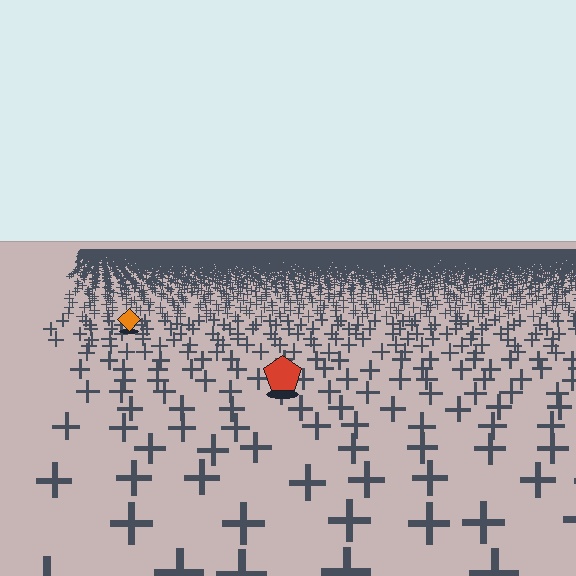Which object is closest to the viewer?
The red pentagon is closest. The texture marks near it are larger and more spread out.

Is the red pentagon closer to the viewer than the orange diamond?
Yes. The red pentagon is closer — you can tell from the texture gradient: the ground texture is coarser near it.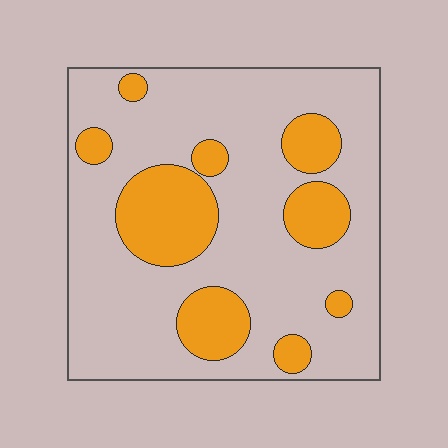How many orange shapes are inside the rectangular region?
9.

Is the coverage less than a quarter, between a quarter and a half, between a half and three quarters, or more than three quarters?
Less than a quarter.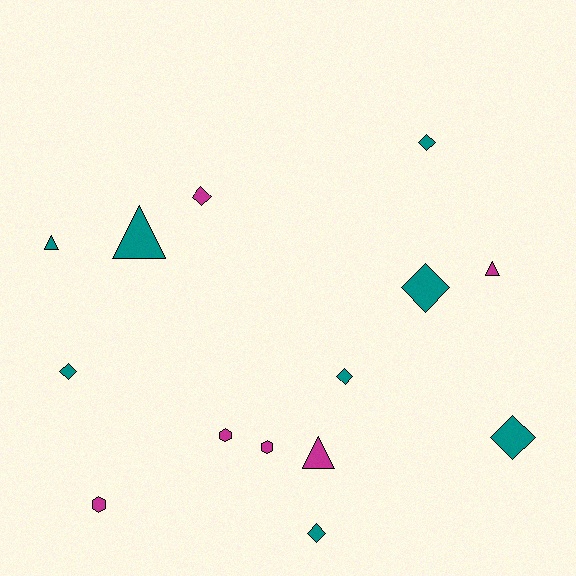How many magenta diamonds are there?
There is 1 magenta diamond.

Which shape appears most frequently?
Diamond, with 7 objects.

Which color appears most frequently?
Teal, with 8 objects.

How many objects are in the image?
There are 14 objects.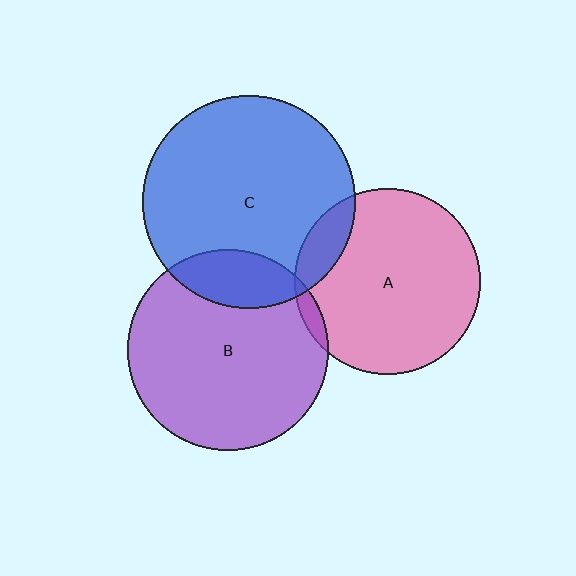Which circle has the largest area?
Circle C (blue).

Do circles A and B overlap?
Yes.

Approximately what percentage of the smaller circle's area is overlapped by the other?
Approximately 5%.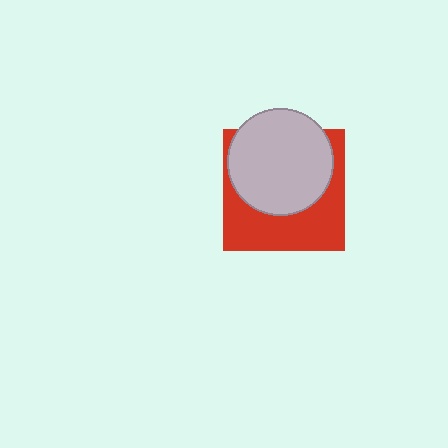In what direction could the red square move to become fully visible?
The red square could move down. That would shift it out from behind the light gray circle entirely.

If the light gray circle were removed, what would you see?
You would see the complete red square.